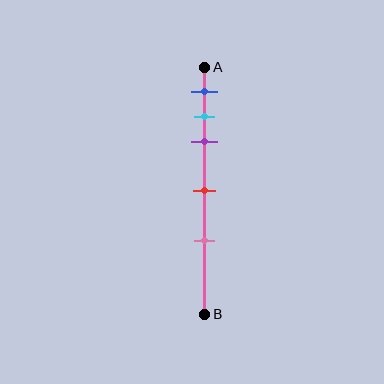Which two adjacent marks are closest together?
The cyan and purple marks are the closest adjacent pair.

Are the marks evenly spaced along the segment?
No, the marks are not evenly spaced.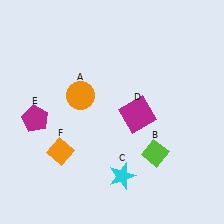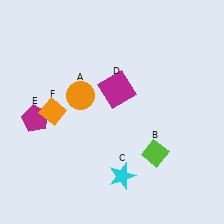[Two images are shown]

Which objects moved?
The objects that moved are: the magenta square (D), the orange diamond (F).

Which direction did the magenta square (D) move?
The magenta square (D) moved up.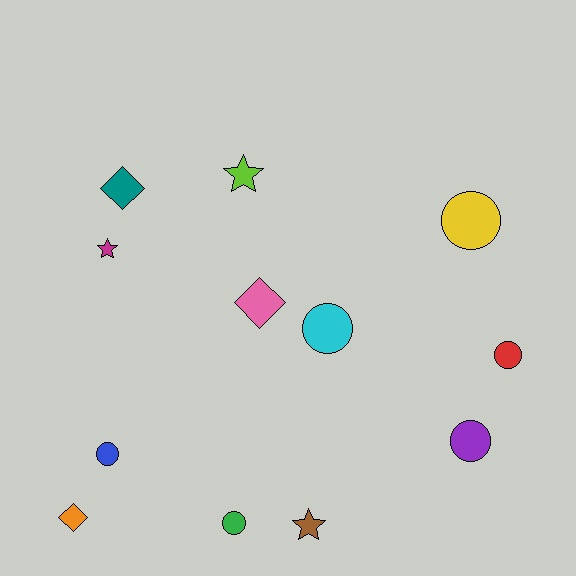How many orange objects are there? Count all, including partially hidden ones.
There is 1 orange object.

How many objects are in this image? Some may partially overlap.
There are 12 objects.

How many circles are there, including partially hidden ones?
There are 6 circles.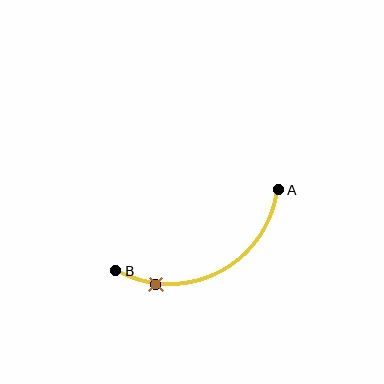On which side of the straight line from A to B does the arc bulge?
The arc bulges below the straight line connecting A and B.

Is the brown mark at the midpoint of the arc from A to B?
No. The brown mark lies on the arc but is closer to endpoint B. The arc midpoint would be at the point on the curve equidistant along the arc from both A and B.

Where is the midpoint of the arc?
The arc midpoint is the point on the curve farthest from the straight line joining A and B. It sits below that line.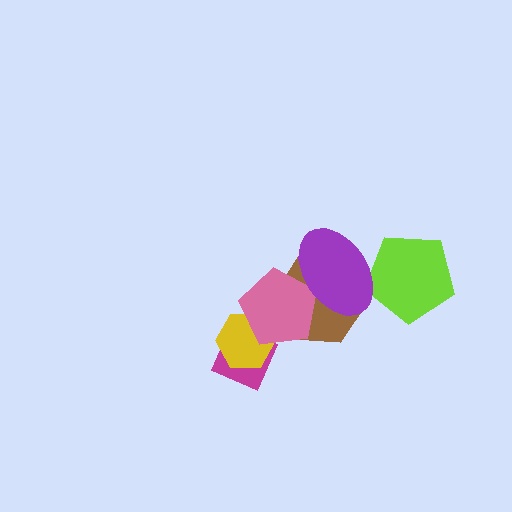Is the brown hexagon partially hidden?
Yes, it is partially covered by another shape.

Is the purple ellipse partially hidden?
No, no other shape covers it.